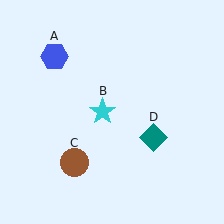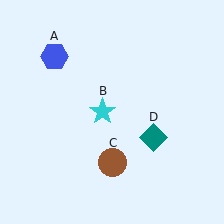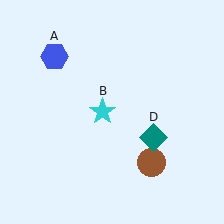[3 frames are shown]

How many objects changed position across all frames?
1 object changed position: brown circle (object C).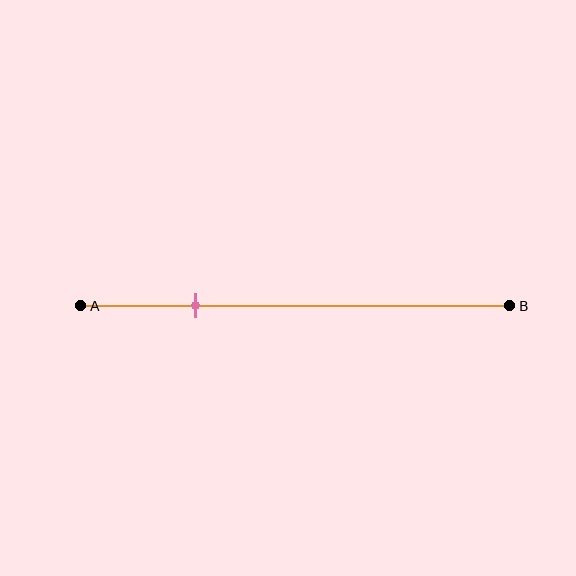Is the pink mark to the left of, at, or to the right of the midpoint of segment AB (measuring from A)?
The pink mark is to the left of the midpoint of segment AB.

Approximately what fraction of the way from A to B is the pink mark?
The pink mark is approximately 25% of the way from A to B.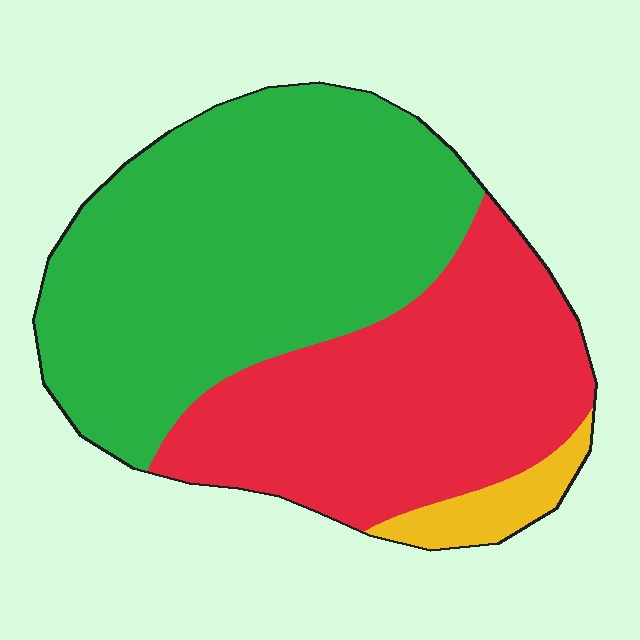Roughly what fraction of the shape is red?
Red takes up about two fifths (2/5) of the shape.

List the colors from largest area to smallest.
From largest to smallest: green, red, yellow.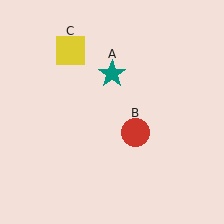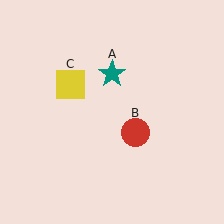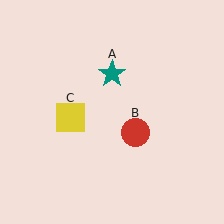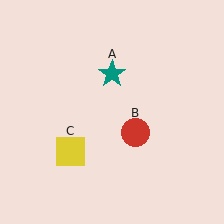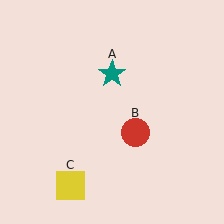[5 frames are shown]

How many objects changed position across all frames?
1 object changed position: yellow square (object C).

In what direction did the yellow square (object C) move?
The yellow square (object C) moved down.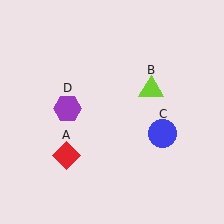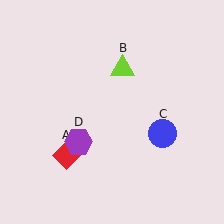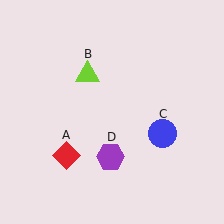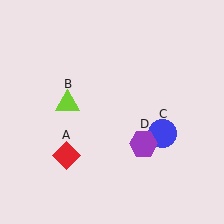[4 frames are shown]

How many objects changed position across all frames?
2 objects changed position: lime triangle (object B), purple hexagon (object D).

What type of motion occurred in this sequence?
The lime triangle (object B), purple hexagon (object D) rotated counterclockwise around the center of the scene.